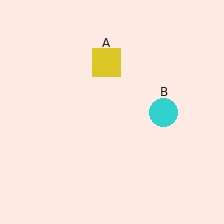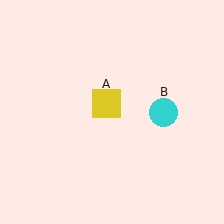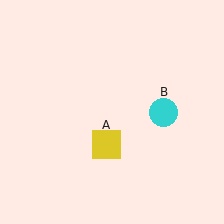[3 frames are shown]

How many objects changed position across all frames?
1 object changed position: yellow square (object A).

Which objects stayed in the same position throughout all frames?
Cyan circle (object B) remained stationary.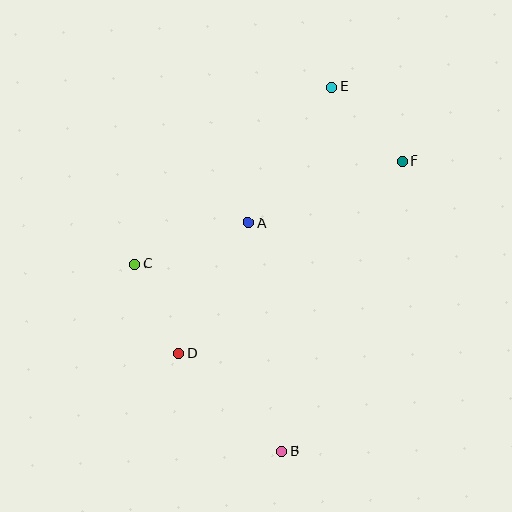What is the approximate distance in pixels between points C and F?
The distance between C and F is approximately 287 pixels.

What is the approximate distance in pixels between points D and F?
The distance between D and F is approximately 295 pixels.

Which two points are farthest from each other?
Points B and E are farthest from each other.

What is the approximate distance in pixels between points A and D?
The distance between A and D is approximately 148 pixels.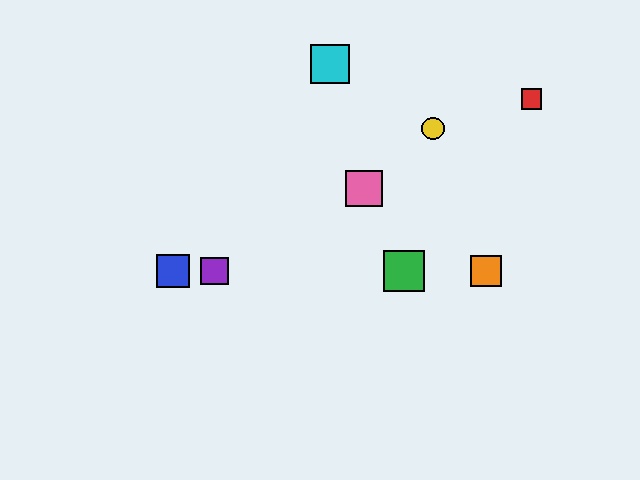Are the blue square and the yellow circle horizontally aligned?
No, the blue square is at y≈271 and the yellow circle is at y≈129.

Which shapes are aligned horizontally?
The blue square, the green square, the purple square, the orange square are aligned horizontally.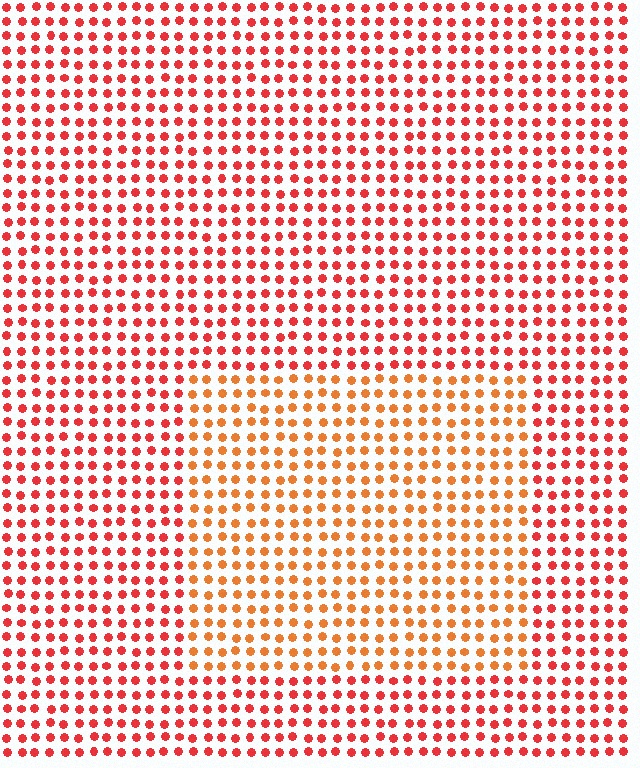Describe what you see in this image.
The image is filled with small red elements in a uniform arrangement. A rectangle-shaped region is visible where the elements are tinted to a slightly different hue, forming a subtle color boundary.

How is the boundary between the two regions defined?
The boundary is defined purely by a slight shift in hue (about 27 degrees). Spacing, size, and orientation are identical on both sides.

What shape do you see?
I see a rectangle.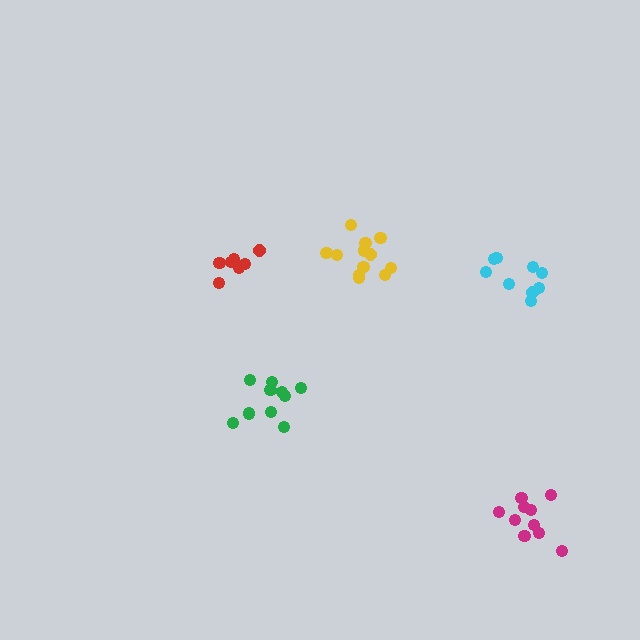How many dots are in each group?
Group 1: 10 dots, Group 2: 7 dots, Group 3: 10 dots, Group 4: 9 dots, Group 5: 12 dots (48 total).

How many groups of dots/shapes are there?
There are 5 groups.